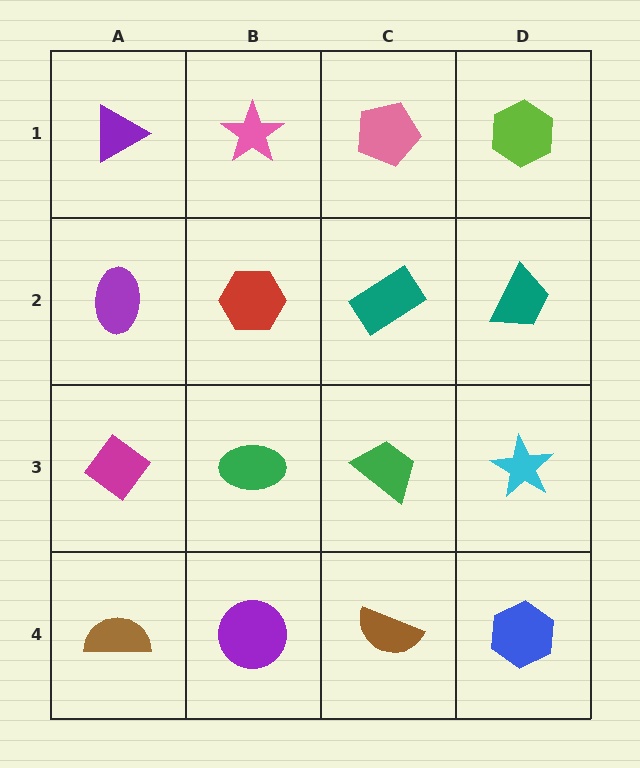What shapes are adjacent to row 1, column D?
A teal trapezoid (row 2, column D), a pink pentagon (row 1, column C).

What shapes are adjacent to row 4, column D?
A cyan star (row 3, column D), a brown semicircle (row 4, column C).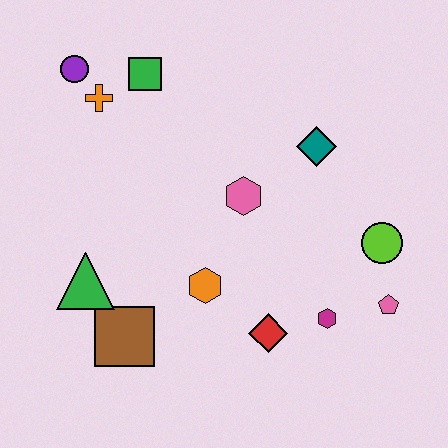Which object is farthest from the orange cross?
The pink pentagon is farthest from the orange cross.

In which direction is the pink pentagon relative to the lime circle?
The pink pentagon is below the lime circle.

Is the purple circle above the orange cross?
Yes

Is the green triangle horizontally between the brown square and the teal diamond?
No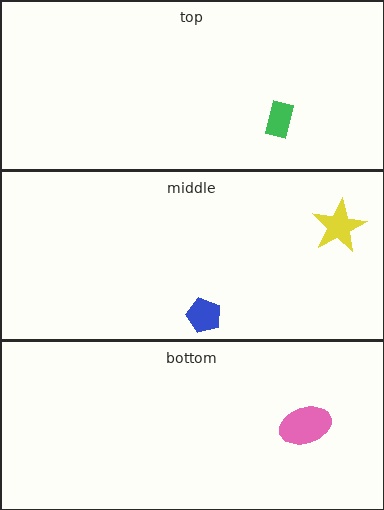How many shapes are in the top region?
1.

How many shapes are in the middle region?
2.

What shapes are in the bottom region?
The pink ellipse.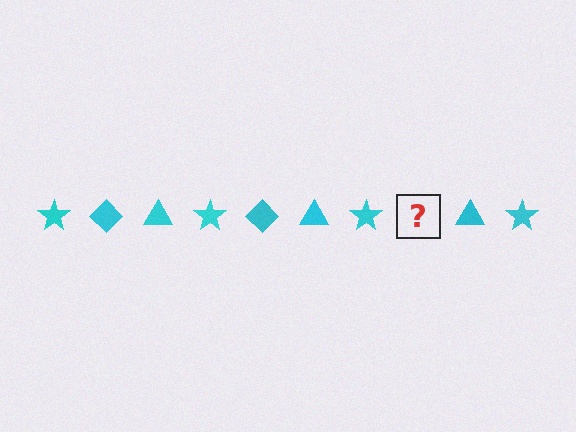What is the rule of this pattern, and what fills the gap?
The rule is that the pattern cycles through star, diamond, triangle shapes in cyan. The gap should be filled with a cyan diamond.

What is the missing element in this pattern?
The missing element is a cyan diamond.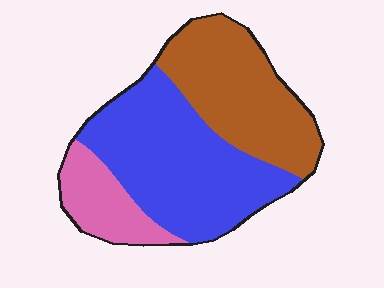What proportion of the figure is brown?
Brown covers around 35% of the figure.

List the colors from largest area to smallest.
From largest to smallest: blue, brown, pink.